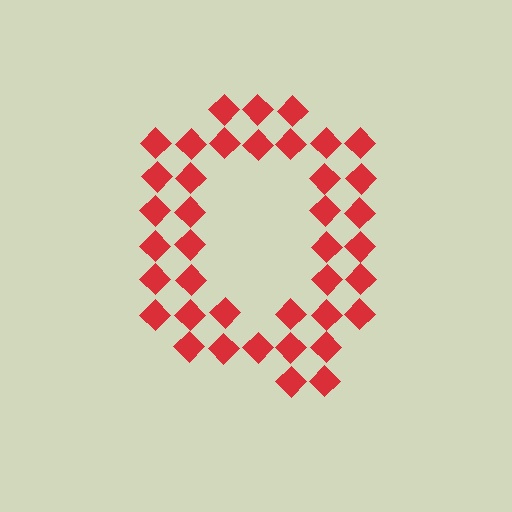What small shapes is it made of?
It is made of small diamonds.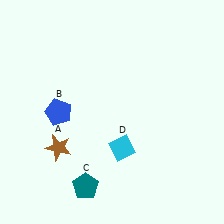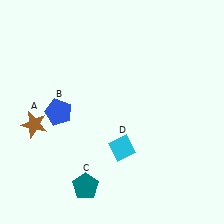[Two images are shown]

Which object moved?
The brown star (A) moved left.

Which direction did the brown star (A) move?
The brown star (A) moved left.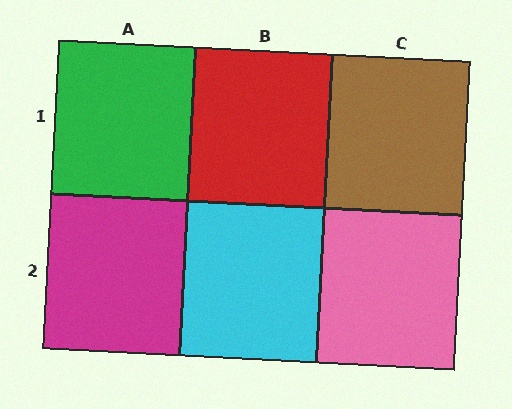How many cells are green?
1 cell is green.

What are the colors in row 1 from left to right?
Green, red, brown.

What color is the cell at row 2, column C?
Pink.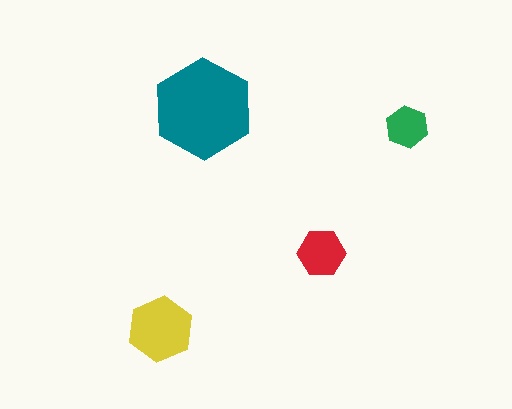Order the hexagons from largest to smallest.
the teal one, the yellow one, the red one, the green one.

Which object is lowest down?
The yellow hexagon is bottommost.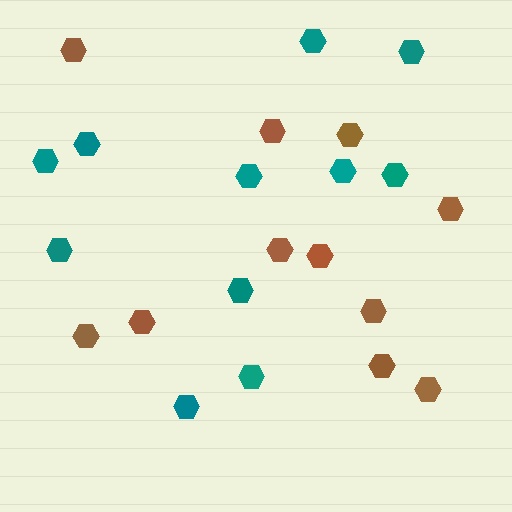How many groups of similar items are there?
There are 2 groups: one group of teal hexagons (11) and one group of brown hexagons (11).